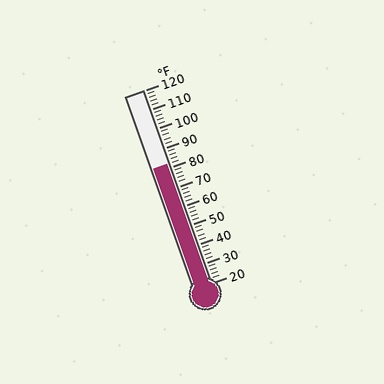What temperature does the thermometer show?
The thermometer shows approximately 82°F.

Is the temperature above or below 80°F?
The temperature is above 80°F.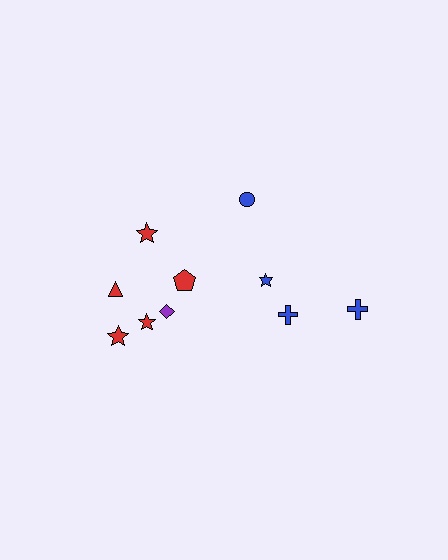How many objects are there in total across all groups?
There are 10 objects.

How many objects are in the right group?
There are 4 objects.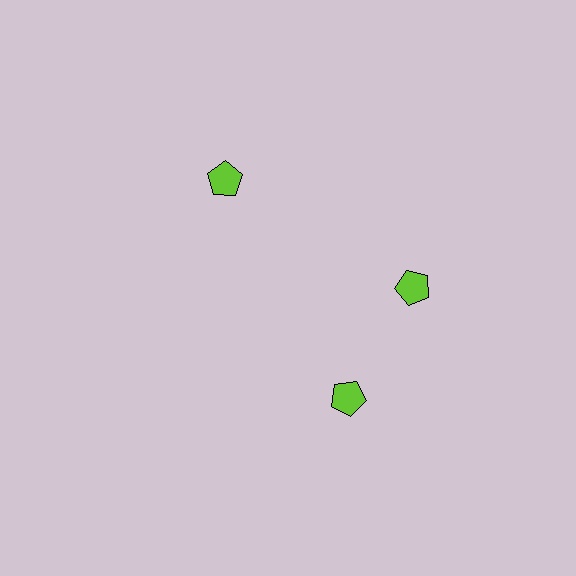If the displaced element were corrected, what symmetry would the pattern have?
It would have 3-fold rotational symmetry — the pattern would map onto itself every 120 degrees.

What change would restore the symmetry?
The symmetry would be restored by rotating it back into even spacing with its neighbors so that all 3 pentagons sit at equal angles and equal distance from the center.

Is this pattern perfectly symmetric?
No. The 3 lime pentagons are arranged in a ring, but one element near the 7 o'clock position is rotated out of alignment along the ring, breaking the 3-fold rotational symmetry.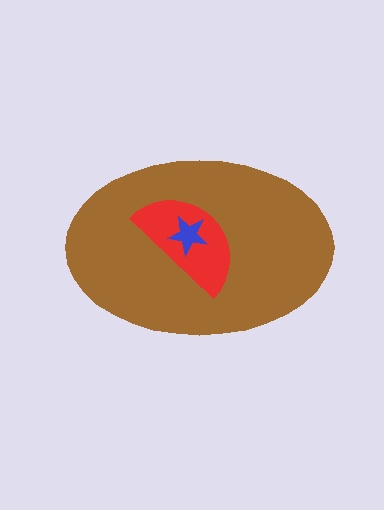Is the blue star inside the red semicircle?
Yes.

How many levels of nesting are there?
3.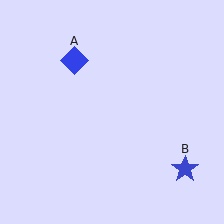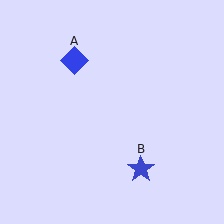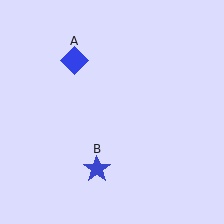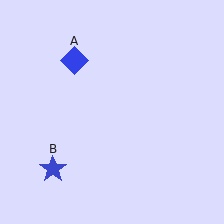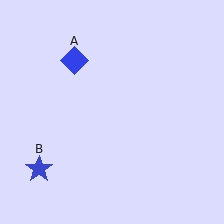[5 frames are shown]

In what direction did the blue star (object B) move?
The blue star (object B) moved left.